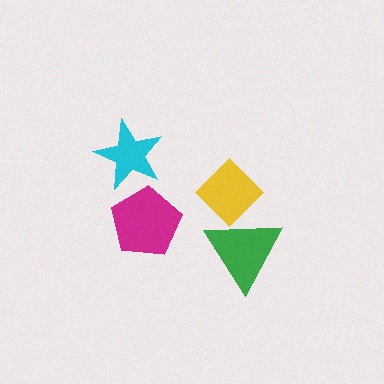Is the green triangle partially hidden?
Yes, it is partially covered by another shape.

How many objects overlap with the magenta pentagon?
0 objects overlap with the magenta pentagon.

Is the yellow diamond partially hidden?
No, no other shape covers it.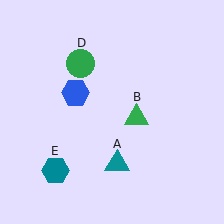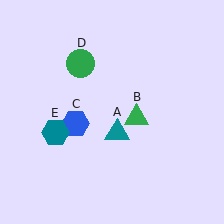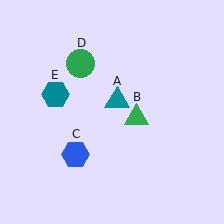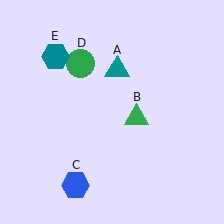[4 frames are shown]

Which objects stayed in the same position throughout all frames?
Green triangle (object B) and green circle (object D) remained stationary.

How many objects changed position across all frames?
3 objects changed position: teal triangle (object A), blue hexagon (object C), teal hexagon (object E).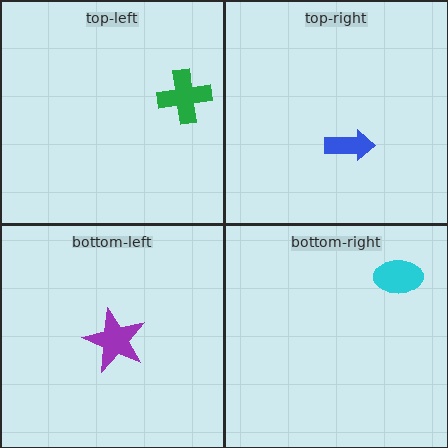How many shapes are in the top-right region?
1.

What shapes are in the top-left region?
The green cross.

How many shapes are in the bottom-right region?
1.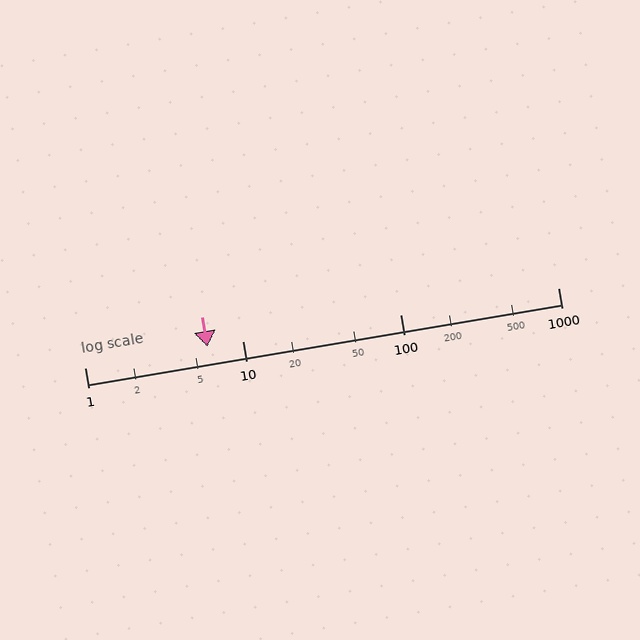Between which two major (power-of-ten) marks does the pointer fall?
The pointer is between 1 and 10.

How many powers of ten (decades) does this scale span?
The scale spans 3 decades, from 1 to 1000.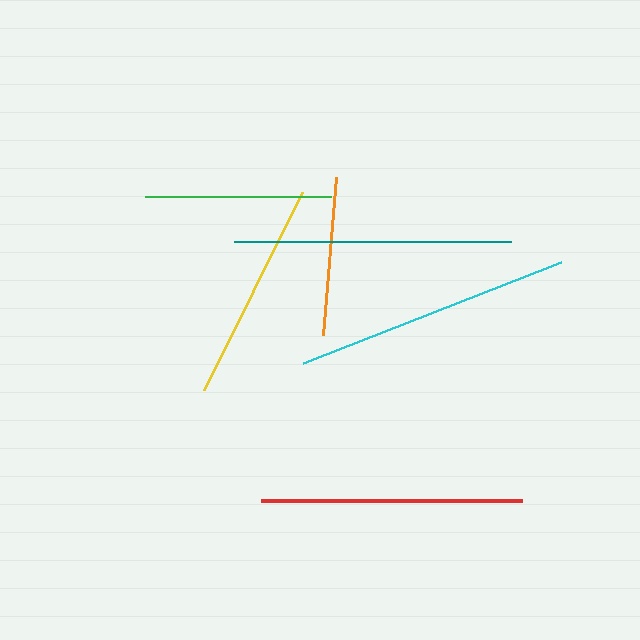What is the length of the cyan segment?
The cyan segment is approximately 278 pixels long.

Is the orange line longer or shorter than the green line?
The green line is longer than the orange line.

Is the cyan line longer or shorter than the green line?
The cyan line is longer than the green line.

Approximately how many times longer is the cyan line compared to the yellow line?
The cyan line is approximately 1.3 times the length of the yellow line.